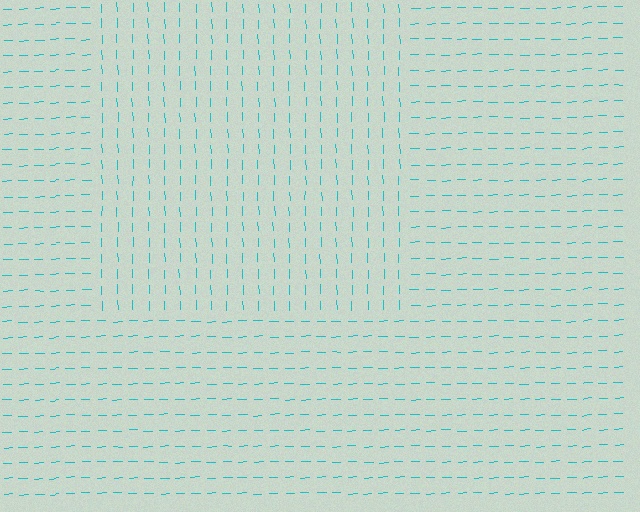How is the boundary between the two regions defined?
The boundary is defined purely by a change in line orientation (approximately 90 degrees difference). All lines are the same color and thickness.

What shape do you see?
I see a rectangle.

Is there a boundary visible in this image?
Yes, there is a texture boundary formed by a change in line orientation.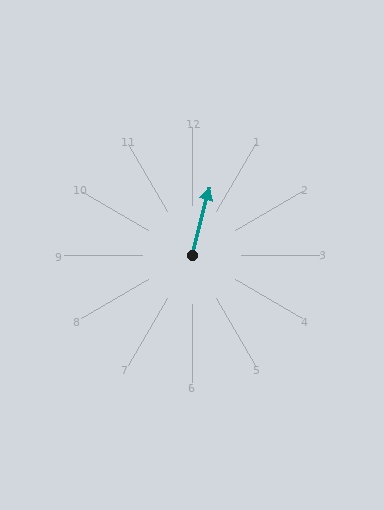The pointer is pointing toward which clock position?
Roughly 12 o'clock.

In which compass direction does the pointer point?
North.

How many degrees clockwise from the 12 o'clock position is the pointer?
Approximately 14 degrees.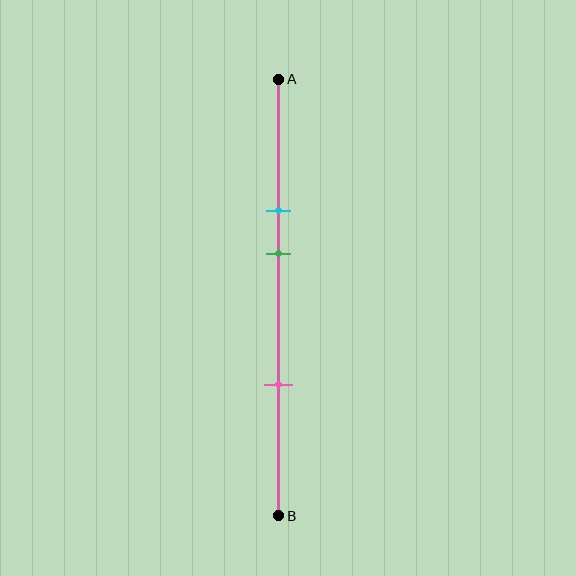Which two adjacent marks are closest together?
The cyan and green marks are the closest adjacent pair.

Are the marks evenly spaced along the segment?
No, the marks are not evenly spaced.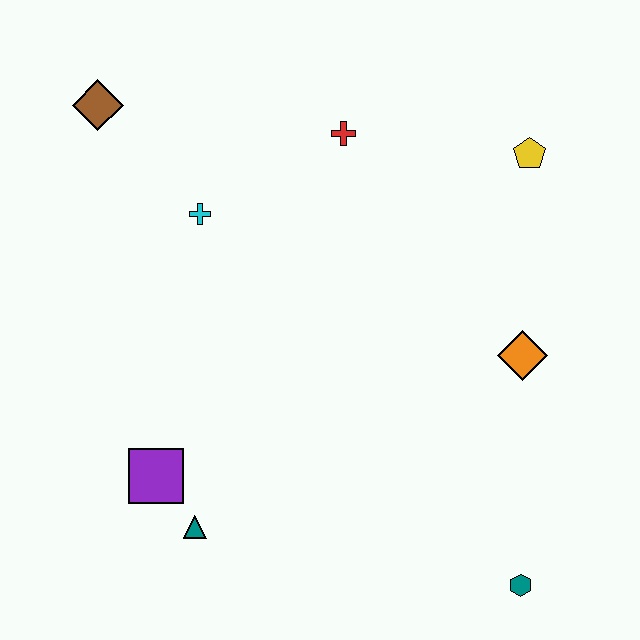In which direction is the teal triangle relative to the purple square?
The teal triangle is below the purple square.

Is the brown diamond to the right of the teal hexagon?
No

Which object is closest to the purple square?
The teal triangle is closest to the purple square.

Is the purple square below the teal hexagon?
No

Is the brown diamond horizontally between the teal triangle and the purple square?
No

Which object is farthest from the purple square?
The yellow pentagon is farthest from the purple square.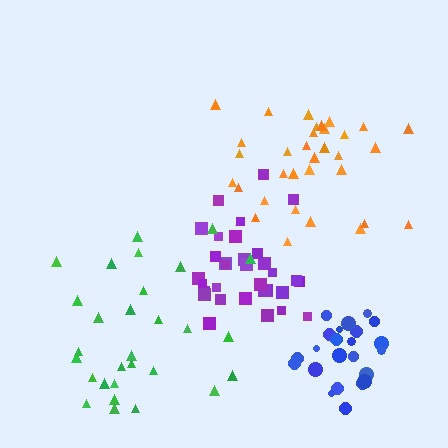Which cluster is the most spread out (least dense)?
Green.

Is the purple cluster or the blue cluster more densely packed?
Blue.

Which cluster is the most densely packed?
Blue.